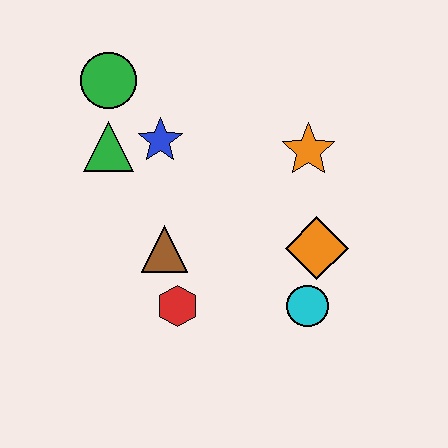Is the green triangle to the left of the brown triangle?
Yes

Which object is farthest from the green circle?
The cyan circle is farthest from the green circle.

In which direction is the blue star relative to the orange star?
The blue star is to the left of the orange star.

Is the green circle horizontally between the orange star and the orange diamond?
No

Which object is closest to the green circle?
The green triangle is closest to the green circle.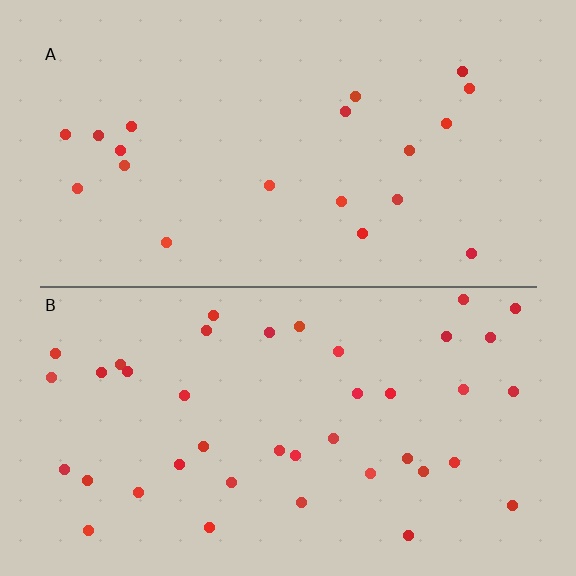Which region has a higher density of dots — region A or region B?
B (the bottom).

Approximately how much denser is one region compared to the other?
Approximately 2.0× — region B over region A.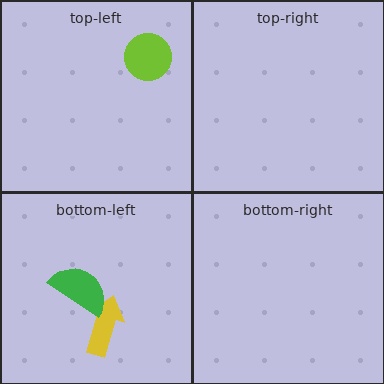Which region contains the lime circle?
The top-left region.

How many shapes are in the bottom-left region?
2.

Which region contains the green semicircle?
The bottom-left region.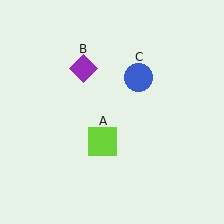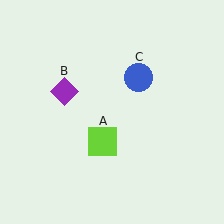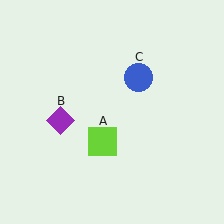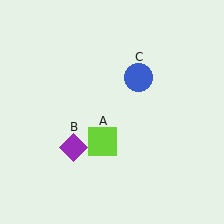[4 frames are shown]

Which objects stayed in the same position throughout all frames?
Lime square (object A) and blue circle (object C) remained stationary.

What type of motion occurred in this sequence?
The purple diamond (object B) rotated counterclockwise around the center of the scene.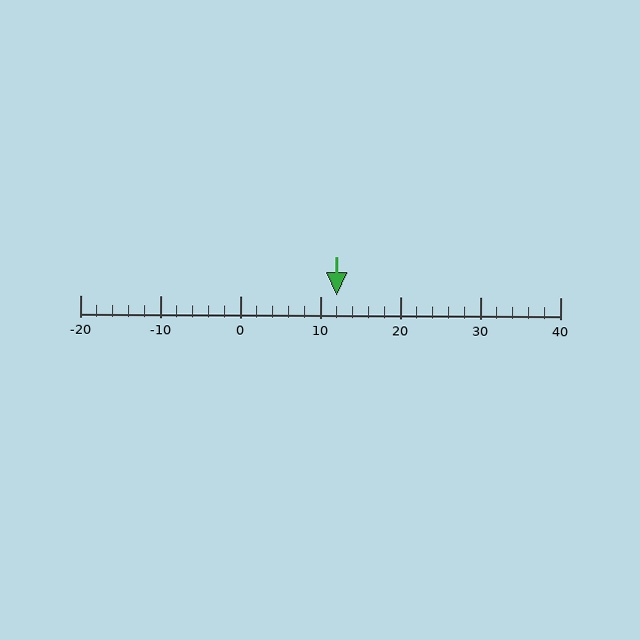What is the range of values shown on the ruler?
The ruler shows values from -20 to 40.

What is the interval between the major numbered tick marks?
The major tick marks are spaced 10 units apart.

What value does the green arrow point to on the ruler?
The green arrow points to approximately 12.